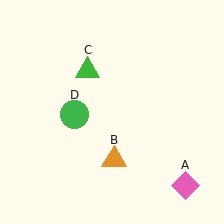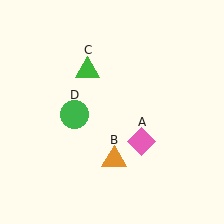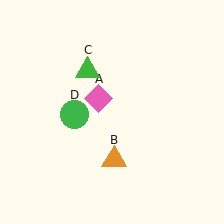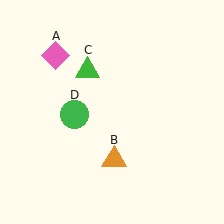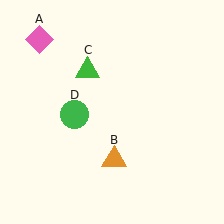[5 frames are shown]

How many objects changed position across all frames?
1 object changed position: pink diamond (object A).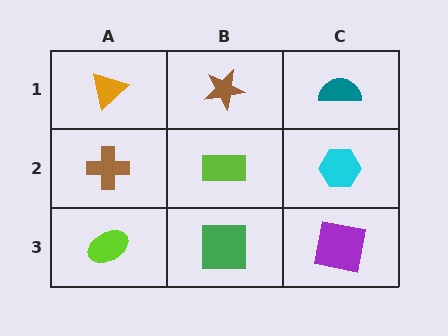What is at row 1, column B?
A brown star.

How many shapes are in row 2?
3 shapes.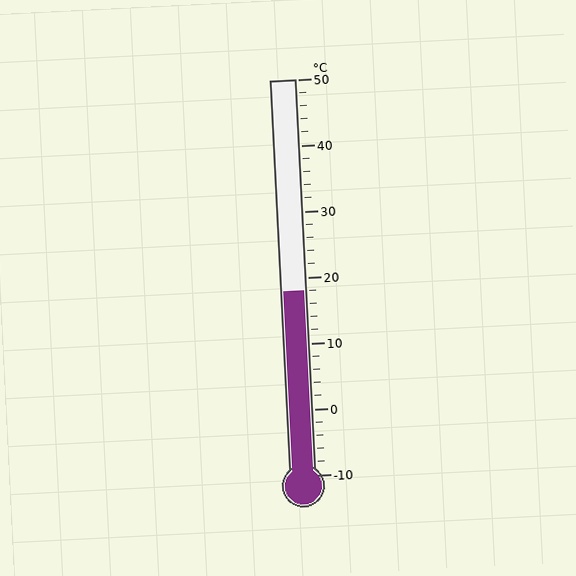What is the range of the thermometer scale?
The thermometer scale ranges from -10°C to 50°C.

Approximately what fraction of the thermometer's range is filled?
The thermometer is filled to approximately 45% of its range.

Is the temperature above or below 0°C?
The temperature is above 0°C.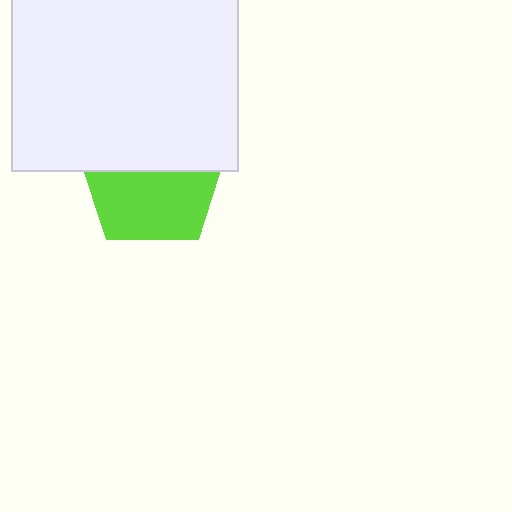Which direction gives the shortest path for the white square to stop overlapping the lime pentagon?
Moving up gives the shortest separation.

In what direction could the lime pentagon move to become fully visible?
The lime pentagon could move down. That would shift it out from behind the white square entirely.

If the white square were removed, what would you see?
You would see the complete lime pentagon.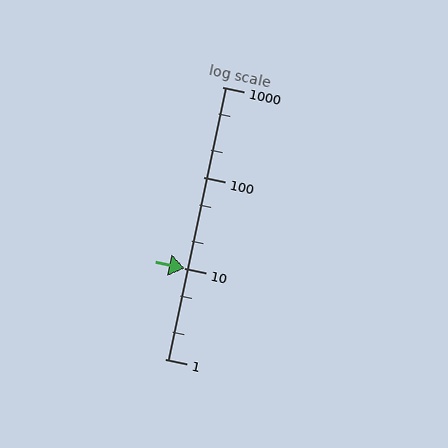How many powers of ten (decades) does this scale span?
The scale spans 3 decades, from 1 to 1000.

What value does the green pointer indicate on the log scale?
The pointer indicates approximately 10.